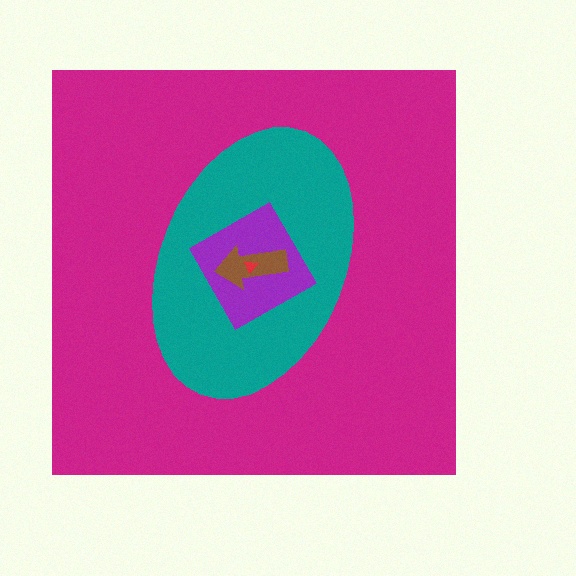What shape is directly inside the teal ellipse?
The purple diamond.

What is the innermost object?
The red triangle.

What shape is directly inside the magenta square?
The teal ellipse.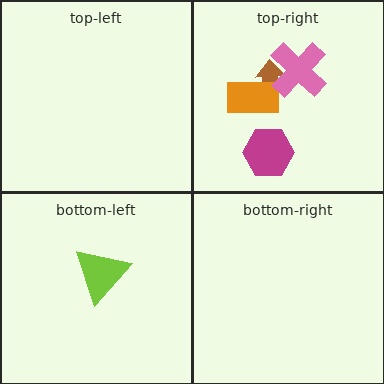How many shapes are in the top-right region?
4.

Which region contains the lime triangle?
The bottom-left region.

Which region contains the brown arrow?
The top-right region.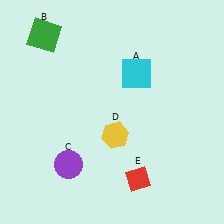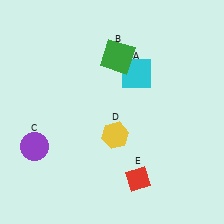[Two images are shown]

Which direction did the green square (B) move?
The green square (B) moved right.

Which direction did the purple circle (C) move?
The purple circle (C) moved left.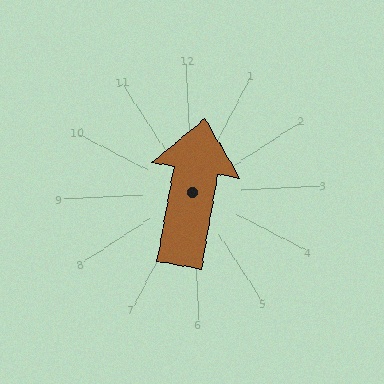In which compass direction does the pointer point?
North.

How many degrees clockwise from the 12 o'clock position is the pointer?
Approximately 13 degrees.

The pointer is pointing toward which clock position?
Roughly 12 o'clock.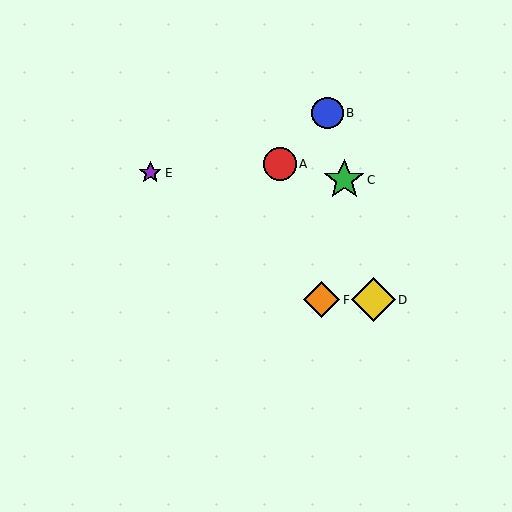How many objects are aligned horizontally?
2 objects (D, F) are aligned horizontally.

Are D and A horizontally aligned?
No, D is at y≈300 and A is at y≈164.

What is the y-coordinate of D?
Object D is at y≈300.